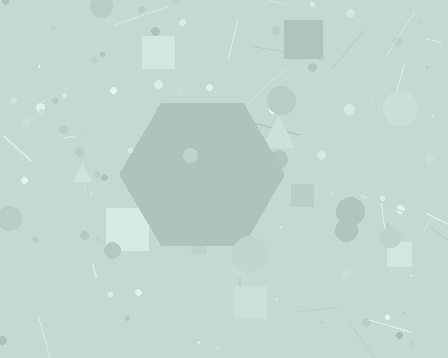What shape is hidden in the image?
A hexagon is hidden in the image.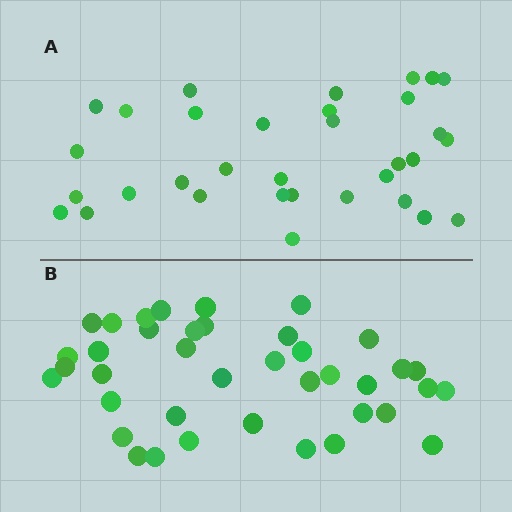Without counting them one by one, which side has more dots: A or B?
Region B (the bottom region) has more dots.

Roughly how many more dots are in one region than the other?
Region B has about 6 more dots than region A.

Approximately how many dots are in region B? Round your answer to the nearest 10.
About 40 dots. (The exact count is 39, which rounds to 40.)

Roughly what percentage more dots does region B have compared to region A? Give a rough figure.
About 20% more.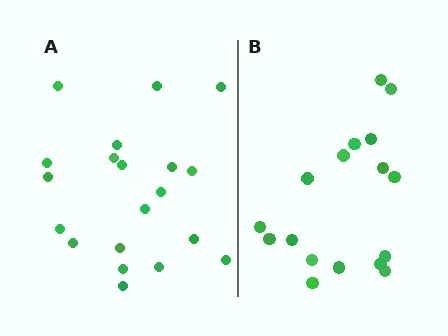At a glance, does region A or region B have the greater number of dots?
Region A (the left region) has more dots.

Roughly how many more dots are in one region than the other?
Region A has just a few more — roughly 2 or 3 more dots than region B.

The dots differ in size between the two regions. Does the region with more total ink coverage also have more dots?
No. Region B has more total ink coverage because its dots are larger, but region A actually contains more individual dots. Total area can be misleading — the number of items is what matters here.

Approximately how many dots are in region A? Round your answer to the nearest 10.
About 20 dots.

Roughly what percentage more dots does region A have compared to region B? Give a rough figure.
About 20% more.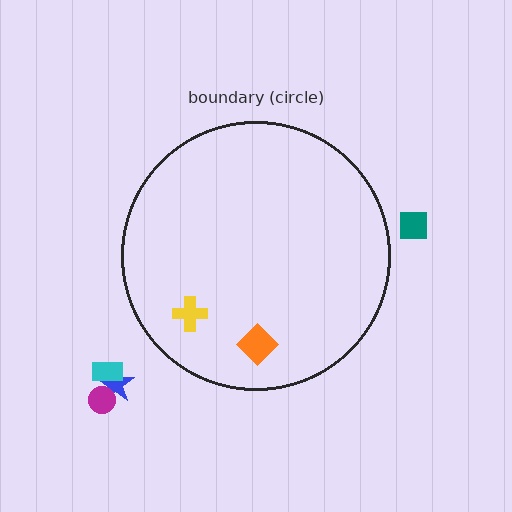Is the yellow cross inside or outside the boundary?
Inside.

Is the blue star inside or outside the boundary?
Outside.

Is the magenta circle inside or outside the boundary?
Outside.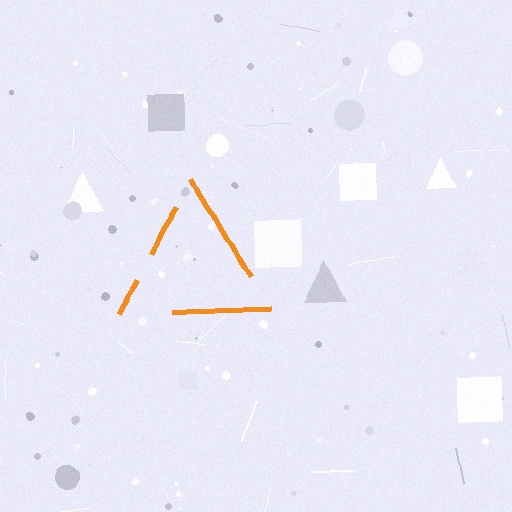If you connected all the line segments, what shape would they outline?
They would outline a triangle.